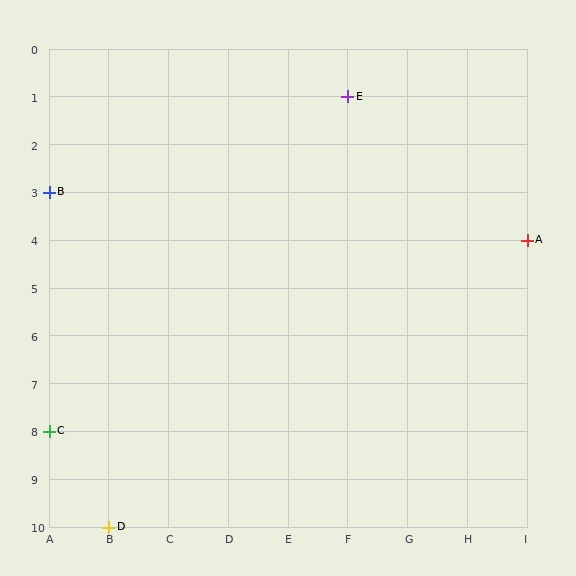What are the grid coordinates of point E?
Point E is at grid coordinates (F, 1).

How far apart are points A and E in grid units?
Points A and E are 3 columns and 3 rows apart (about 4.2 grid units diagonally).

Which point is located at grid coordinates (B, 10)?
Point D is at (B, 10).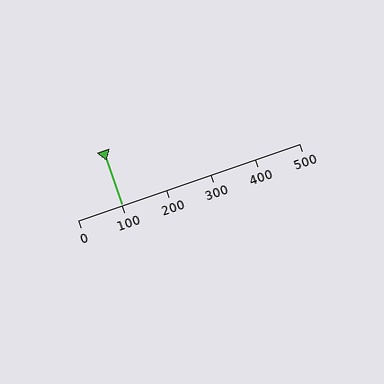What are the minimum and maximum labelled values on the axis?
The axis runs from 0 to 500.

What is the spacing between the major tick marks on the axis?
The major ticks are spaced 100 apart.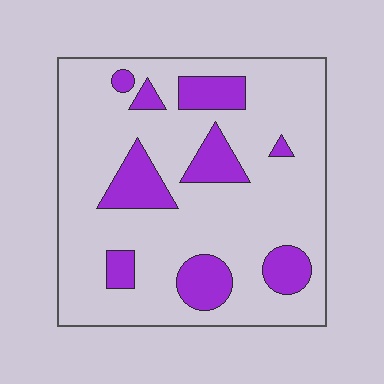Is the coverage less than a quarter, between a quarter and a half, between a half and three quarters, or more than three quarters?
Less than a quarter.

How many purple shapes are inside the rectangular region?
9.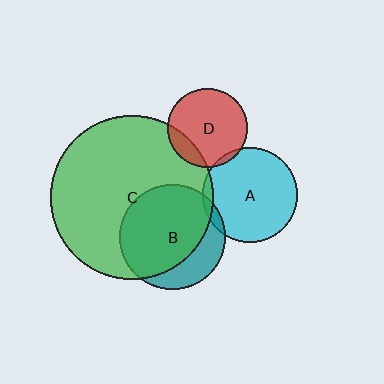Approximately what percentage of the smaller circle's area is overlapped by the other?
Approximately 75%.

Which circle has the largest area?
Circle C (green).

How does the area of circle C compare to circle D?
Approximately 4.2 times.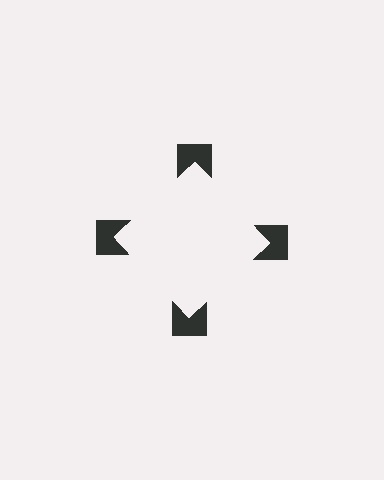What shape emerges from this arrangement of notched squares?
An illusory square — its edges are inferred from the aligned wedge cuts in the notched squares, not physically drawn.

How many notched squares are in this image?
There are 4 — one at each vertex of the illusory square.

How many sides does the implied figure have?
4 sides.